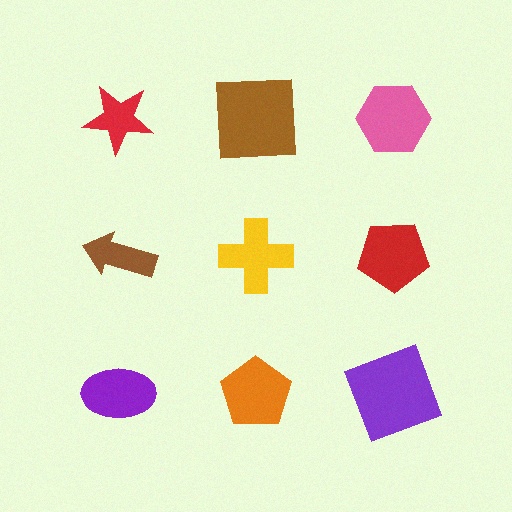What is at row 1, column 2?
A brown square.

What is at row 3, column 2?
An orange pentagon.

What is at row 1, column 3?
A pink hexagon.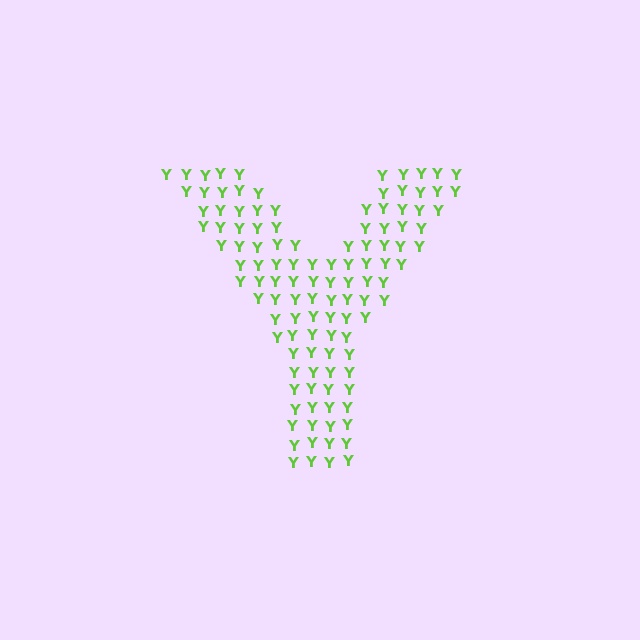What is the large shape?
The large shape is the letter Y.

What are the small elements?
The small elements are letter Y's.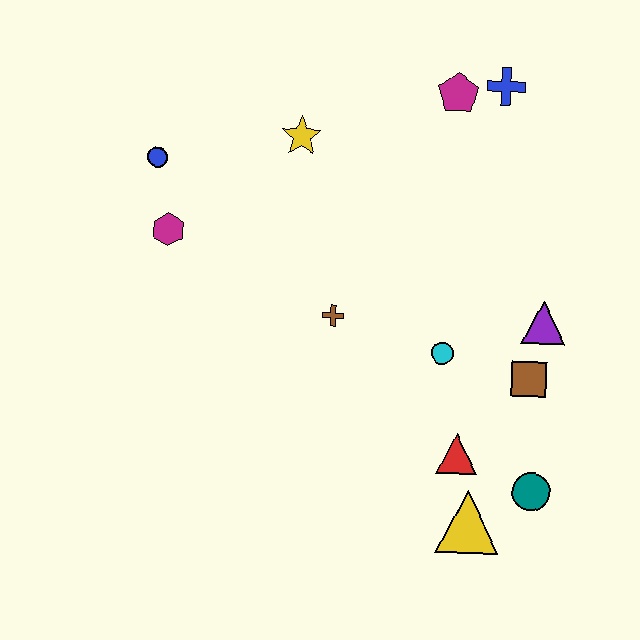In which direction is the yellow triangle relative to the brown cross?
The yellow triangle is below the brown cross.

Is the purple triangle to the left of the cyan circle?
No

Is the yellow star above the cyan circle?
Yes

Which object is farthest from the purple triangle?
The blue circle is farthest from the purple triangle.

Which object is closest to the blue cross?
The magenta pentagon is closest to the blue cross.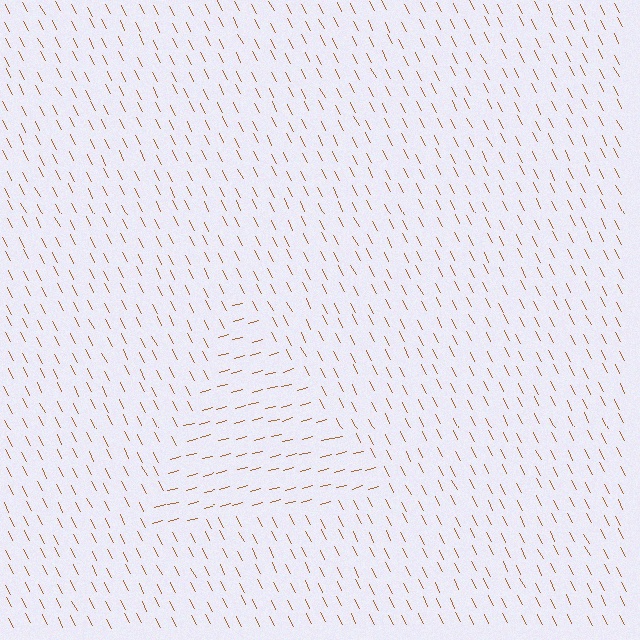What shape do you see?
I see a triangle.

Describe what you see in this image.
The image is filled with small brown line segments. A triangle region in the image has lines oriented differently from the surrounding lines, creating a visible texture boundary.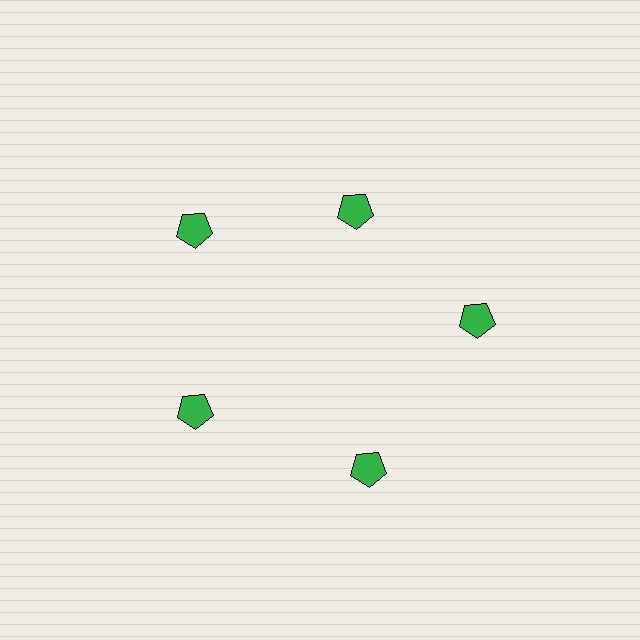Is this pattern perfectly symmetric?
No. The 5 green pentagons are arranged in a ring, but one element near the 1 o'clock position is pulled inward toward the center, breaking the 5-fold rotational symmetry.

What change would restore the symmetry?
The symmetry would be restored by moving it outward, back onto the ring so that all 5 pentagons sit at equal angles and equal distance from the center.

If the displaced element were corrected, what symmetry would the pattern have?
It would have 5-fold rotational symmetry — the pattern would map onto itself every 72 degrees.